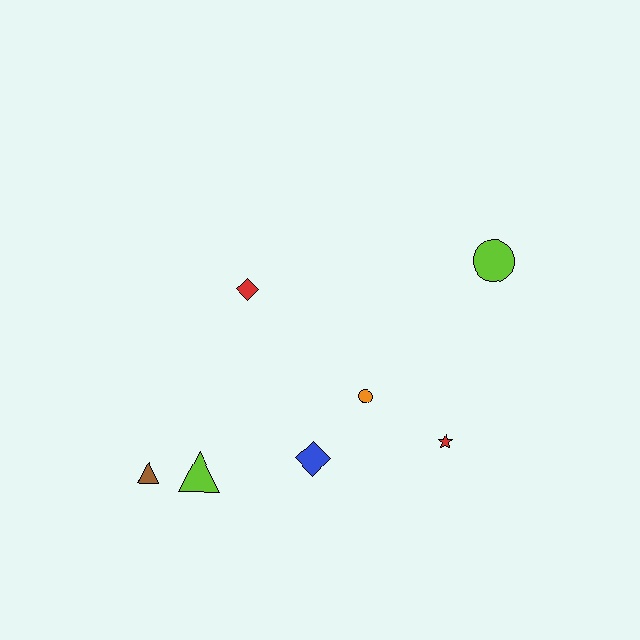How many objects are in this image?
There are 7 objects.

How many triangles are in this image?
There are 2 triangles.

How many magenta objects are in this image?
There are no magenta objects.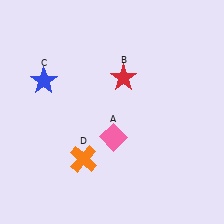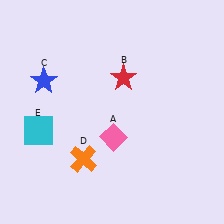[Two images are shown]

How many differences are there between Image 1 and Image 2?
There is 1 difference between the two images.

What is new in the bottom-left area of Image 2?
A cyan square (E) was added in the bottom-left area of Image 2.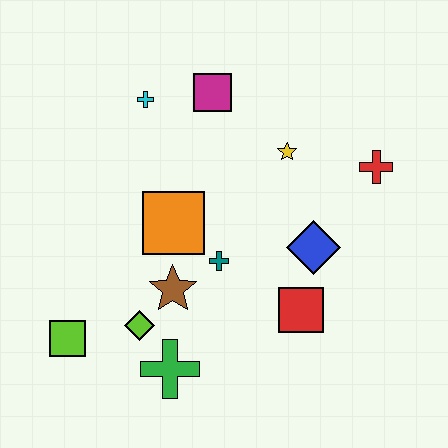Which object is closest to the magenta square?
The cyan cross is closest to the magenta square.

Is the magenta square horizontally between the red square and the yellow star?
No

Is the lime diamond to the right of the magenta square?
No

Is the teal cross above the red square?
Yes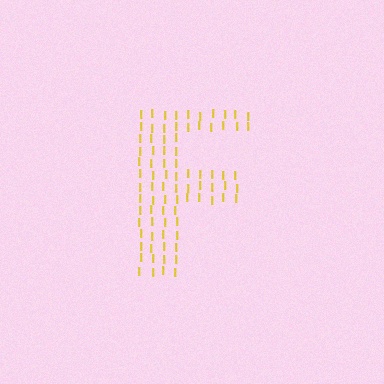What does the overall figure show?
The overall figure shows the letter F.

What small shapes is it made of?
It is made of small letter I's.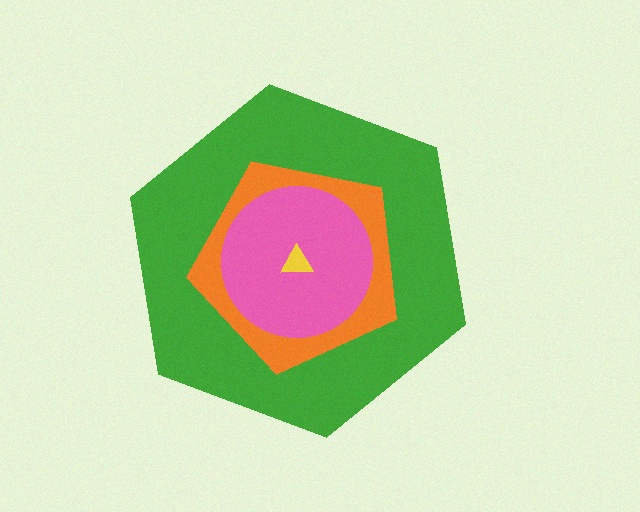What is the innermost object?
The yellow triangle.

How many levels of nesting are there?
4.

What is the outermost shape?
The green hexagon.